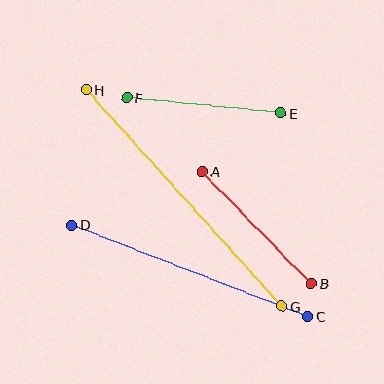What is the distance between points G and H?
The distance is approximately 292 pixels.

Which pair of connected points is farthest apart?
Points G and H are farthest apart.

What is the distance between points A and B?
The distance is approximately 156 pixels.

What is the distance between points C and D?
The distance is approximately 253 pixels.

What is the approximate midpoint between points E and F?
The midpoint is at approximately (204, 106) pixels.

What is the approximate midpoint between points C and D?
The midpoint is at approximately (189, 271) pixels.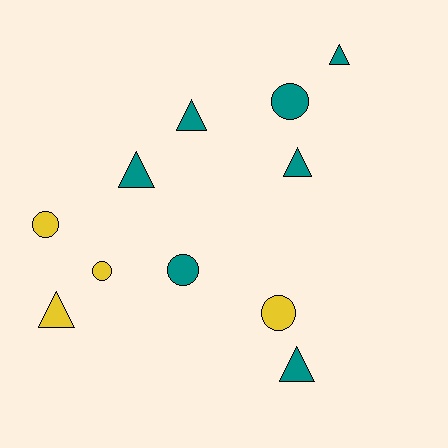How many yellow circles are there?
There are 3 yellow circles.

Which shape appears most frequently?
Triangle, with 6 objects.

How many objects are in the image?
There are 11 objects.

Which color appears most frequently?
Teal, with 7 objects.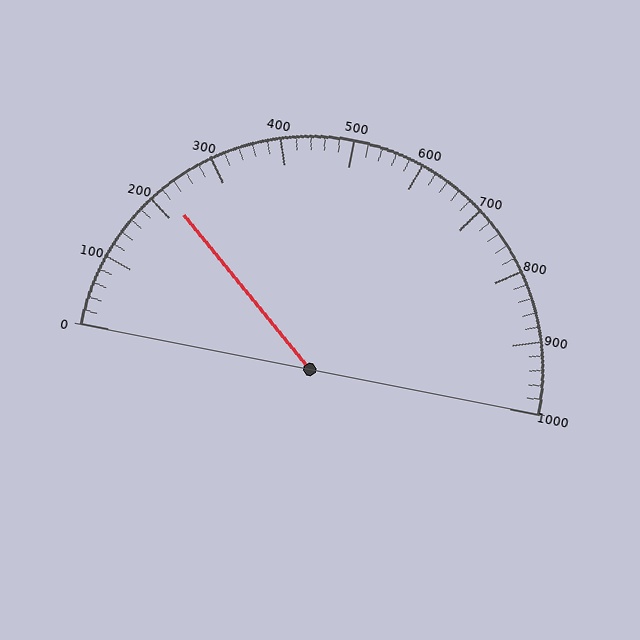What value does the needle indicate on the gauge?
The needle indicates approximately 220.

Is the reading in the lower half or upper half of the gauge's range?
The reading is in the lower half of the range (0 to 1000).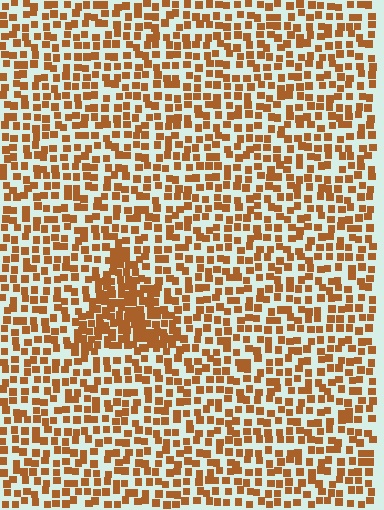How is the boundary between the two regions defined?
The boundary is defined by a change in element density (approximately 1.9x ratio). All elements are the same color, size, and shape.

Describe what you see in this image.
The image contains small brown elements arranged at two different densities. A triangle-shaped region is visible where the elements are more densely packed than the surrounding area.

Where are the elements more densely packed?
The elements are more densely packed inside the triangle boundary.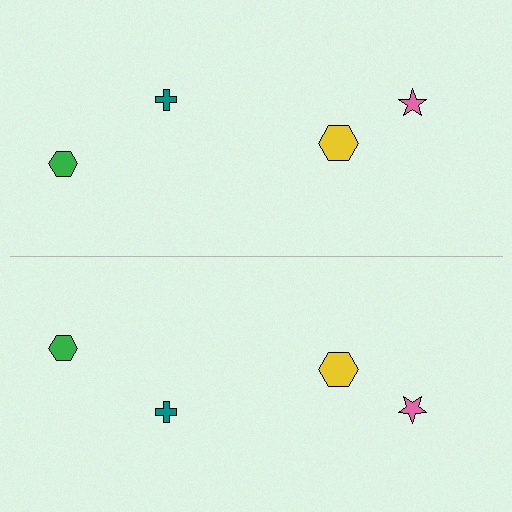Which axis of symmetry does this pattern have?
The pattern has a horizontal axis of symmetry running through the center of the image.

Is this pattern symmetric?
Yes, this pattern has bilateral (reflection) symmetry.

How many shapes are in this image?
There are 8 shapes in this image.